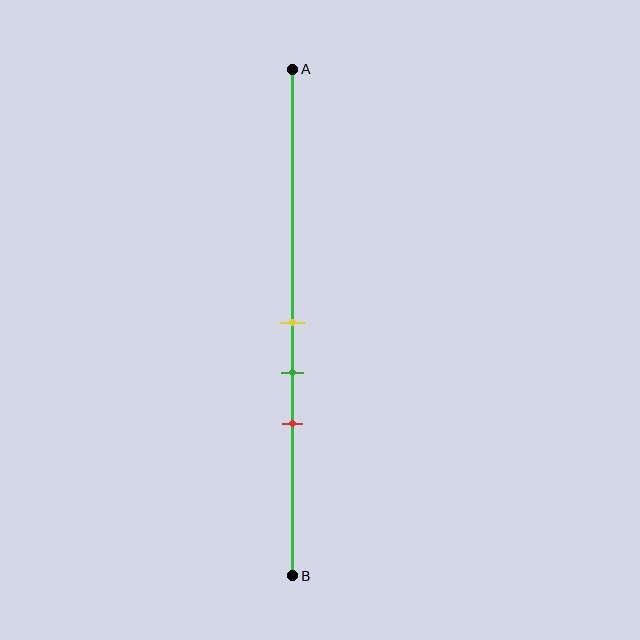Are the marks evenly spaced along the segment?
Yes, the marks are approximately evenly spaced.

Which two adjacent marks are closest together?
The yellow and green marks are the closest adjacent pair.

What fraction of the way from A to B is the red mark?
The red mark is approximately 70% (0.7) of the way from A to B.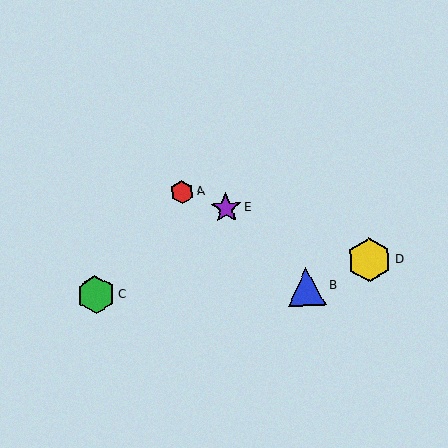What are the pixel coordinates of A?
Object A is at (182, 192).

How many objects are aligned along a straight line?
3 objects (A, D, E) are aligned along a straight line.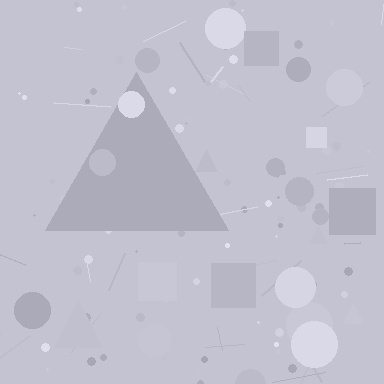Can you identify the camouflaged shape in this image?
The camouflaged shape is a triangle.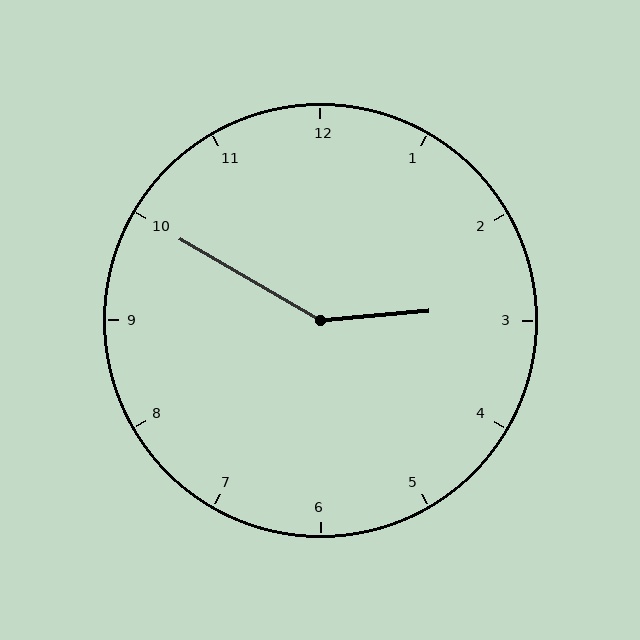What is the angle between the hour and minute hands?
Approximately 145 degrees.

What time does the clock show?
2:50.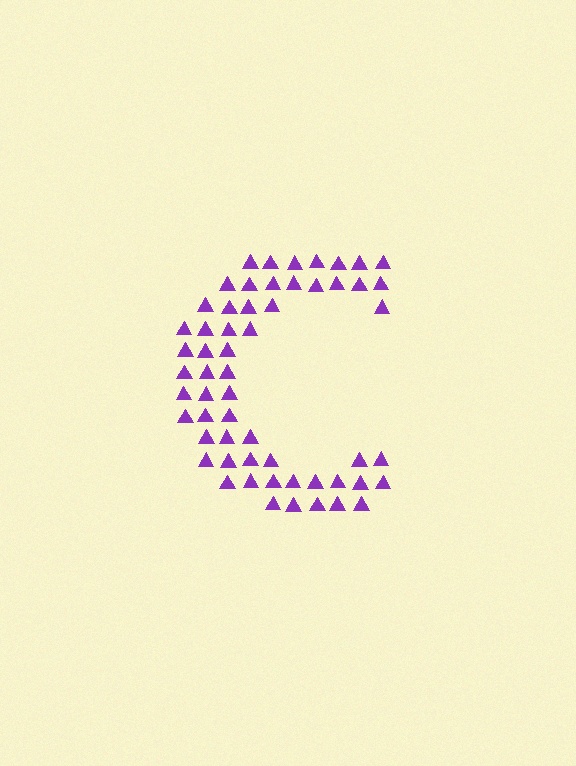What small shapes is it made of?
It is made of small triangles.